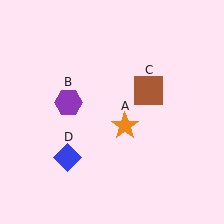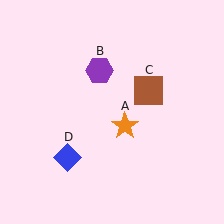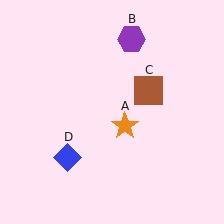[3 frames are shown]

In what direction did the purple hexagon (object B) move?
The purple hexagon (object B) moved up and to the right.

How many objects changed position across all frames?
1 object changed position: purple hexagon (object B).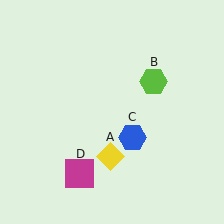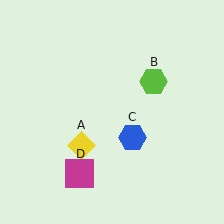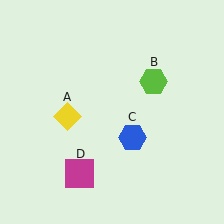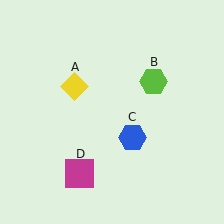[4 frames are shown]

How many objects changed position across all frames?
1 object changed position: yellow diamond (object A).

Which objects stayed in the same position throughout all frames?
Lime hexagon (object B) and blue hexagon (object C) and magenta square (object D) remained stationary.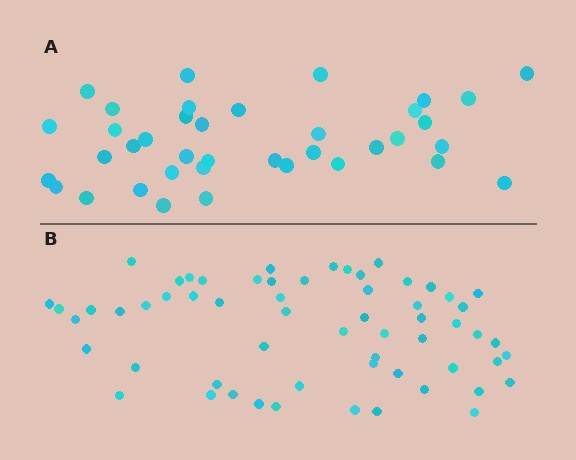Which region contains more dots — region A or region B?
Region B (the bottom region) has more dots.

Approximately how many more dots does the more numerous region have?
Region B has approximately 20 more dots than region A.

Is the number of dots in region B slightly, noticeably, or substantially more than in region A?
Region B has substantially more. The ratio is roughly 1.6 to 1.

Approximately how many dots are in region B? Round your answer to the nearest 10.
About 60 dots.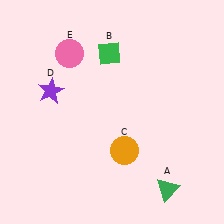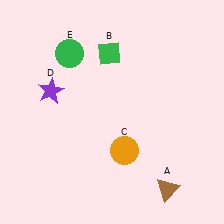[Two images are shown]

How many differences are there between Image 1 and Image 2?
There are 2 differences between the two images.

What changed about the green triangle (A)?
In Image 1, A is green. In Image 2, it changed to brown.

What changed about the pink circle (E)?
In Image 1, E is pink. In Image 2, it changed to green.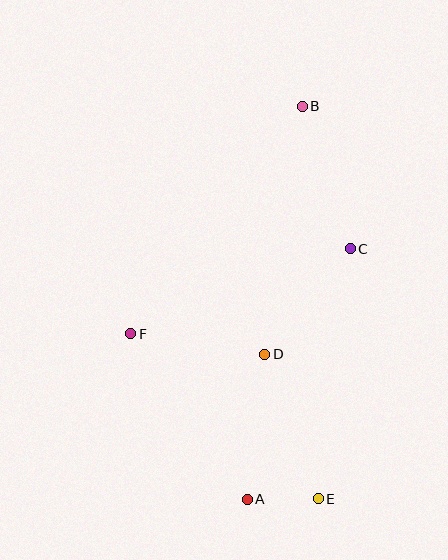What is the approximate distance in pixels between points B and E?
The distance between B and E is approximately 393 pixels.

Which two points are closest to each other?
Points A and E are closest to each other.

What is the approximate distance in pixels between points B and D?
The distance between B and D is approximately 251 pixels.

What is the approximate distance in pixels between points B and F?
The distance between B and F is approximately 285 pixels.